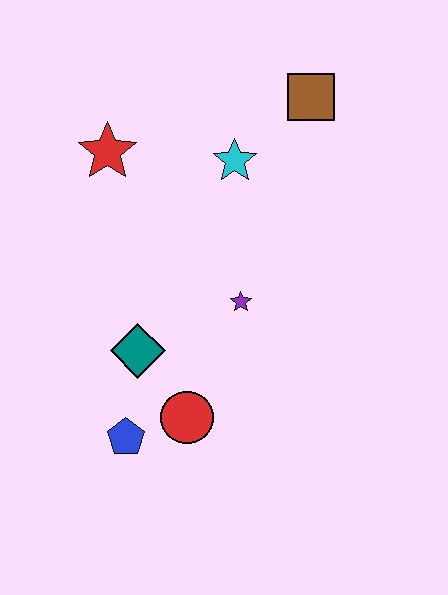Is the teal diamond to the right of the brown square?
No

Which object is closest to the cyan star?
The brown square is closest to the cyan star.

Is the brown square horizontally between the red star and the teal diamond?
No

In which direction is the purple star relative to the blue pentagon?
The purple star is above the blue pentagon.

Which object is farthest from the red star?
The blue pentagon is farthest from the red star.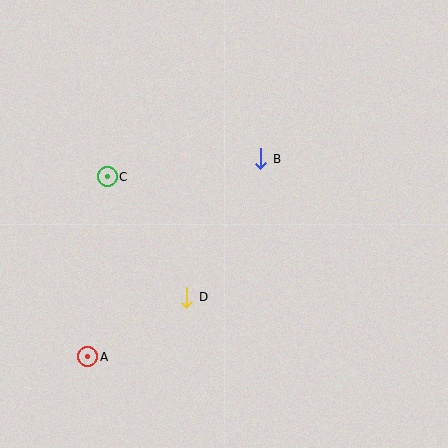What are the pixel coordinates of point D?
Point D is at (187, 297).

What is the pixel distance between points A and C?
The distance between A and C is 181 pixels.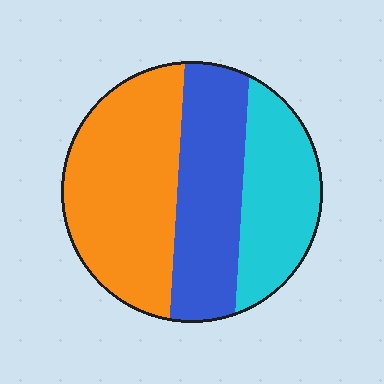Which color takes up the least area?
Cyan, at roughly 25%.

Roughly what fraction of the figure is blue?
Blue covers around 30% of the figure.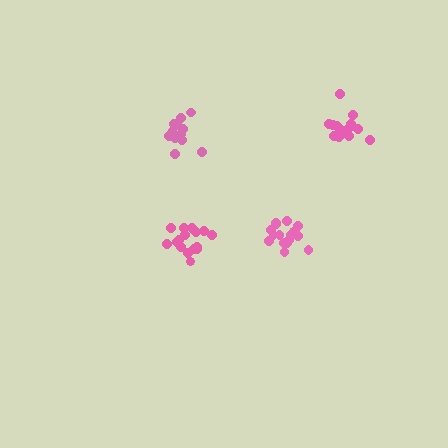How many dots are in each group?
Group 1: 16 dots, Group 2: 14 dots, Group 3: 15 dots, Group 4: 16 dots (61 total).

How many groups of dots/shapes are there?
There are 4 groups.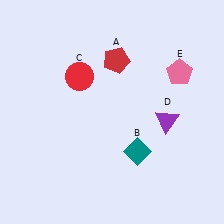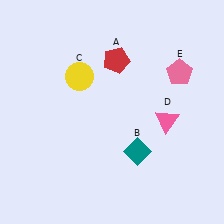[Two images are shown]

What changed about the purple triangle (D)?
In Image 1, D is purple. In Image 2, it changed to pink.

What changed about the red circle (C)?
In Image 1, C is red. In Image 2, it changed to yellow.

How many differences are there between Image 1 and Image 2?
There are 2 differences between the two images.